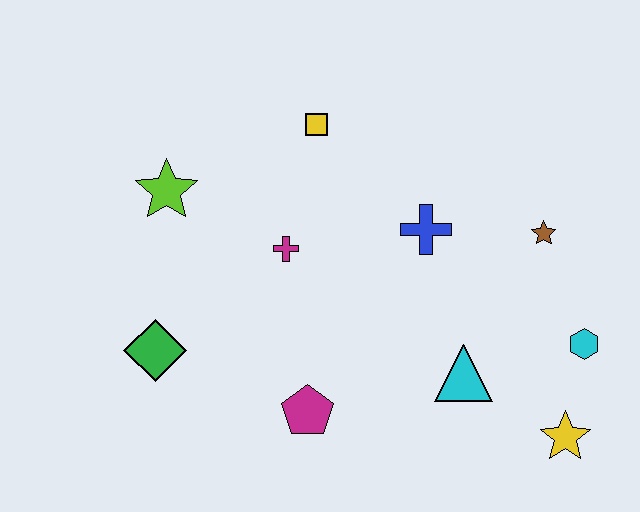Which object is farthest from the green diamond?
The cyan hexagon is farthest from the green diamond.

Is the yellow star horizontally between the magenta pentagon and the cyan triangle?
No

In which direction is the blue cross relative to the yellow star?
The blue cross is above the yellow star.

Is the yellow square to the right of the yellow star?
No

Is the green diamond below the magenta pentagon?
No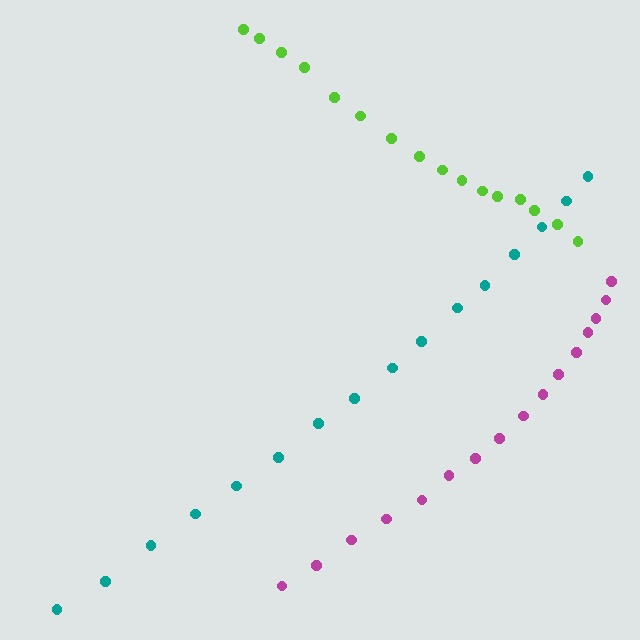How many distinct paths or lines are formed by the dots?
There are 3 distinct paths.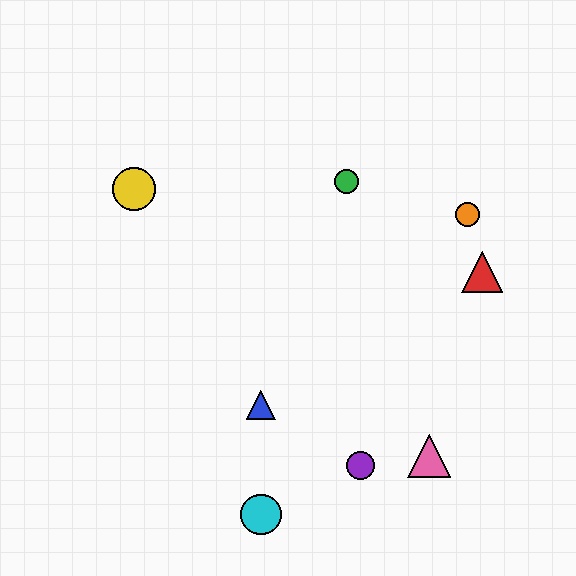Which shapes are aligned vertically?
The blue triangle, the cyan circle are aligned vertically.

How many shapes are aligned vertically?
2 shapes (the blue triangle, the cyan circle) are aligned vertically.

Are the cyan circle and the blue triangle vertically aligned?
Yes, both are at x≈261.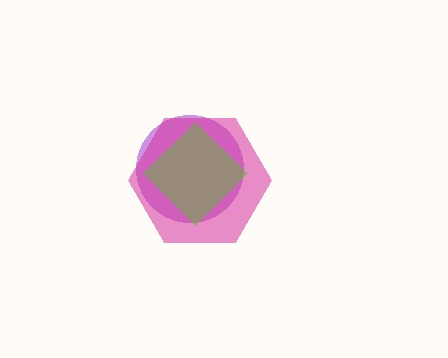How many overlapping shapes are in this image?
There are 3 overlapping shapes in the image.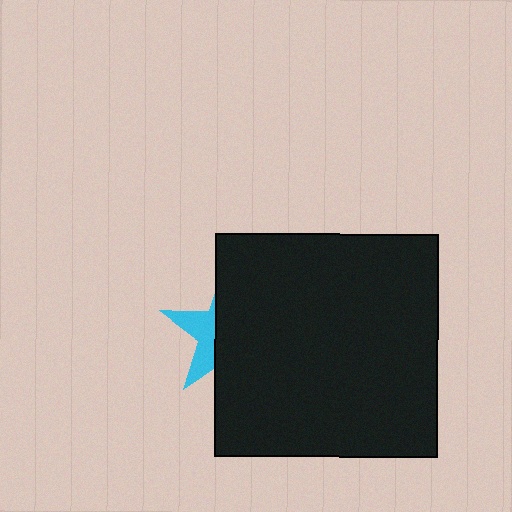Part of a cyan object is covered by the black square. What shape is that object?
It is a star.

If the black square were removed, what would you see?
You would see the complete cyan star.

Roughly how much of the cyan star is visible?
A small part of it is visible (roughly 34%).